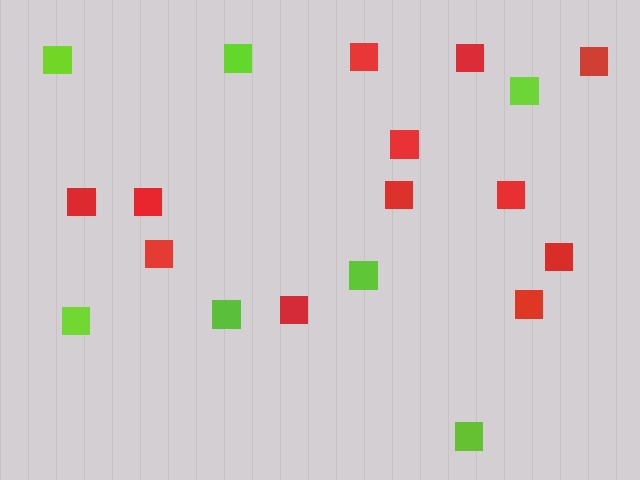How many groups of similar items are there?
There are 2 groups: one group of red squares (12) and one group of lime squares (7).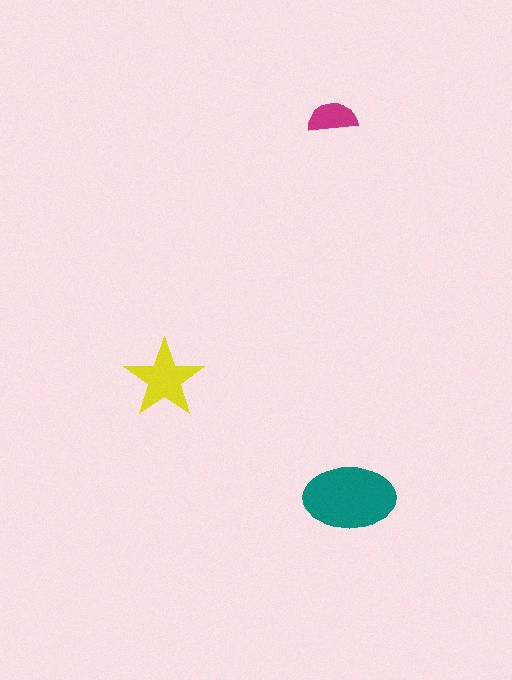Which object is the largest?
The teal ellipse.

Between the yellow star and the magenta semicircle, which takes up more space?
The yellow star.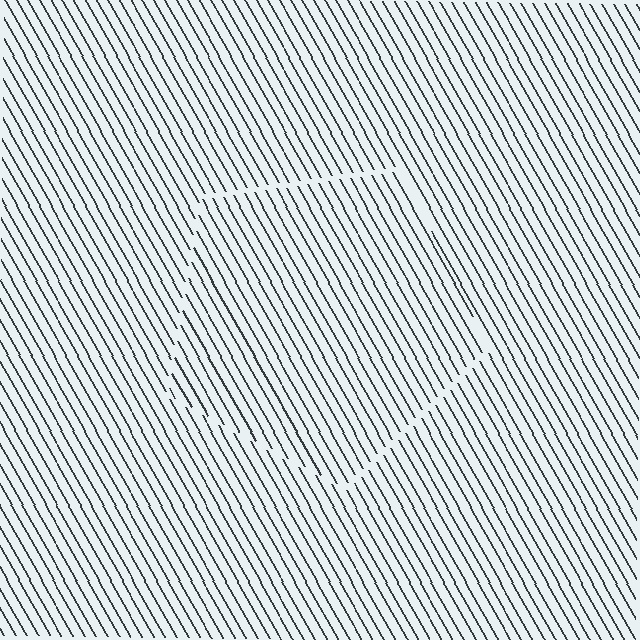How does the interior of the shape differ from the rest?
The interior of the shape contains the same grating, shifted by half a period — the contour is defined by the phase discontinuity where line-ends from the inner and outer gratings abut.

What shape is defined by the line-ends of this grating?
An illusory pentagon. The interior of the shape contains the same grating, shifted by half a period — the contour is defined by the phase discontinuity where line-ends from the inner and outer gratings abut.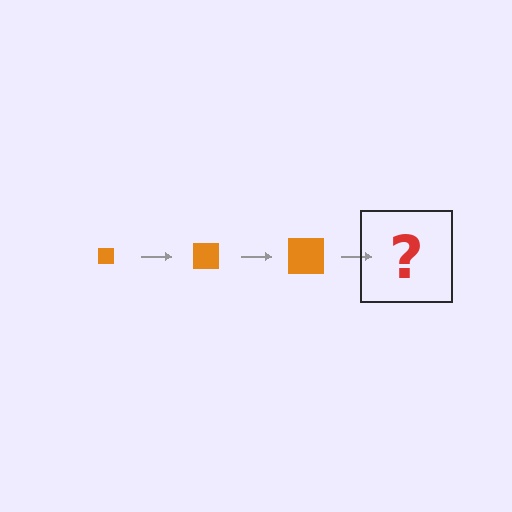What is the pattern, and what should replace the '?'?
The pattern is that the square gets progressively larger each step. The '?' should be an orange square, larger than the previous one.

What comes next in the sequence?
The next element should be an orange square, larger than the previous one.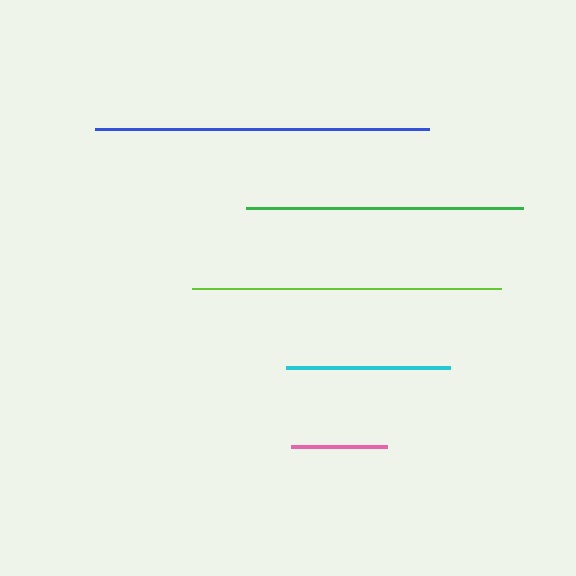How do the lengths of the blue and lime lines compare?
The blue and lime lines are approximately the same length.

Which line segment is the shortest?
The pink line is the shortest at approximately 96 pixels.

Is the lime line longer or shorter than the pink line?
The lime line is longer than the pink line.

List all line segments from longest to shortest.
From longest to shortest: blue, lime, green, cyan, pink.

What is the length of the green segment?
The green segment is approximately 277 pixels long.